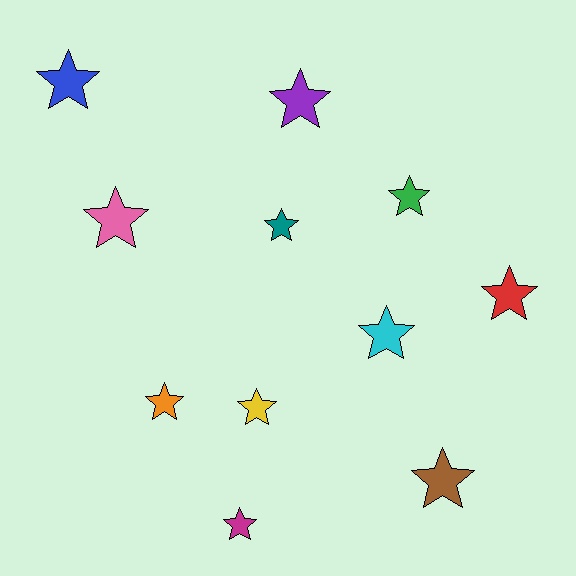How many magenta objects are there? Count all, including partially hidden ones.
There is 1 magenta object.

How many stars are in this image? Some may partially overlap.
There are 11 stars.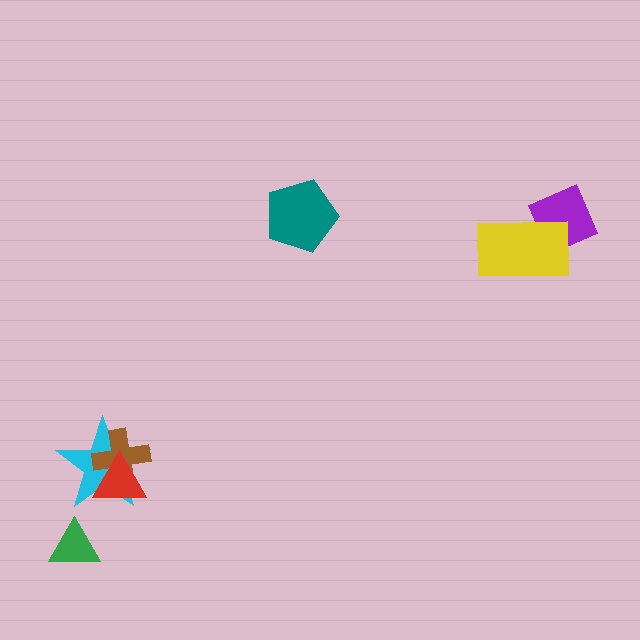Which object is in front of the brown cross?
The red triangle is in front of the brown cross.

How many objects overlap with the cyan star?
2 objects overlap with the cyan star.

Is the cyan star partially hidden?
Yes, it is partially covered by another shape.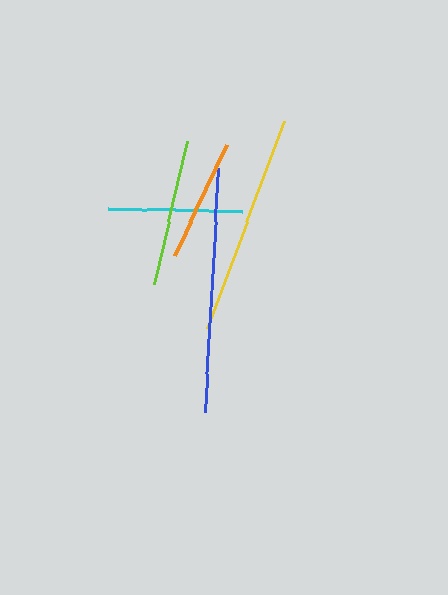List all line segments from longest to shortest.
From longest to shortest: blue, yellow, lime, cyan, orange.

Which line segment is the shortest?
The orange line is the shortest at approximately 123 pixels.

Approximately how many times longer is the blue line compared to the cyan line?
The blue line is approximately 1.8 times the length of the cyan line.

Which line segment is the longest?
The blue line is the longest at approximately 244 pixels.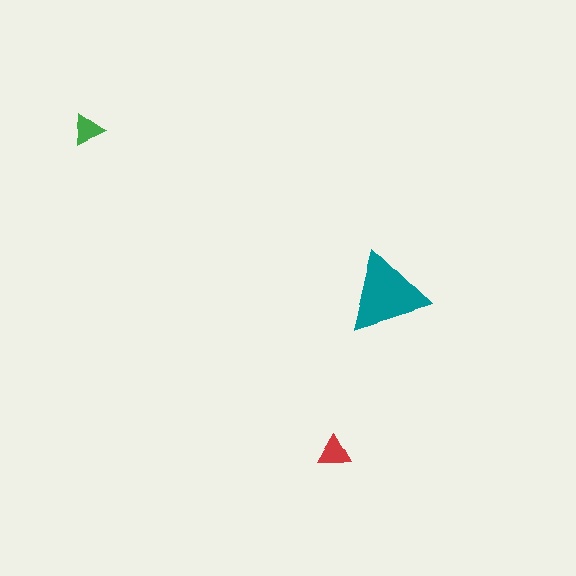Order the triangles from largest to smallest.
the teal one, the red one, the green one.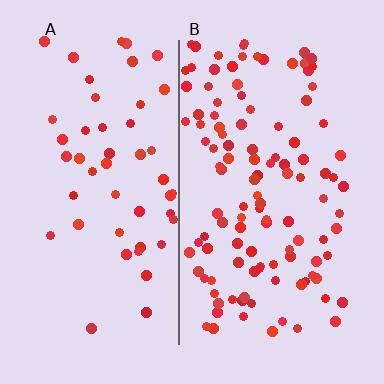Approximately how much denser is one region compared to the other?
Approximately 2.3× — region B over region A.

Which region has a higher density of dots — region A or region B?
B (the right).